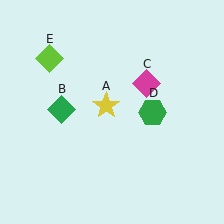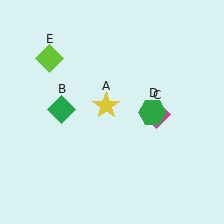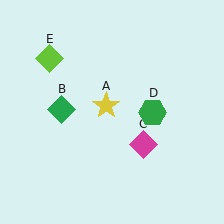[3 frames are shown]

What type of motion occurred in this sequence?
The magenta diamond (object C) rotated clockwise around the center of the scene.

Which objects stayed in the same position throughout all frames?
Yellow star (object A) and green diamond (object B) and green hexagon (object D) and lime diamond (object E) remained stationary.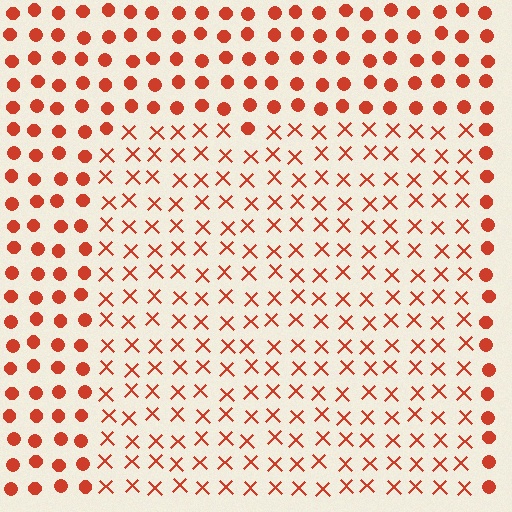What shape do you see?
I see a rectangle.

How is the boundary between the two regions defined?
The boundary is defined by a change in element shape: X marks inside vs. circles outside. All elements share the same color and spacing.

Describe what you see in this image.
The image is filled with small red elements arranged in a uniform grid. A rectangle-shaped region contains X marks, while the surrounding area contains circles. The boundary is defined purely by the change in element shape.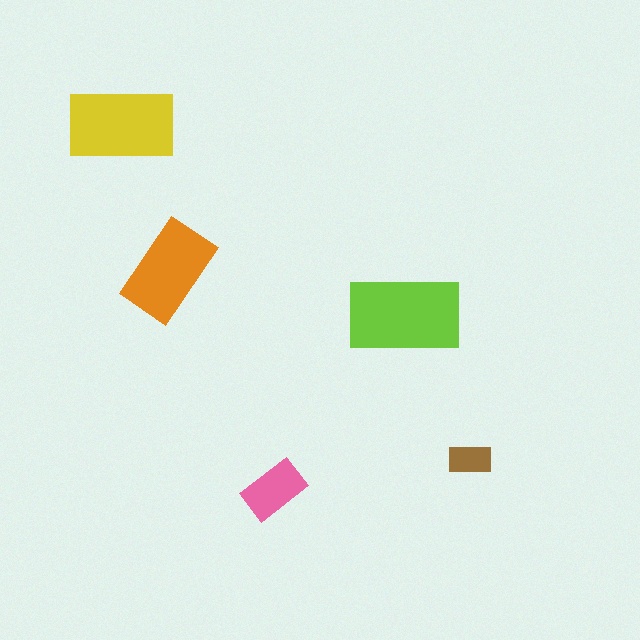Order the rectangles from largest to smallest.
the lime one, the yellow one, the orange one, the pink one, the brown one.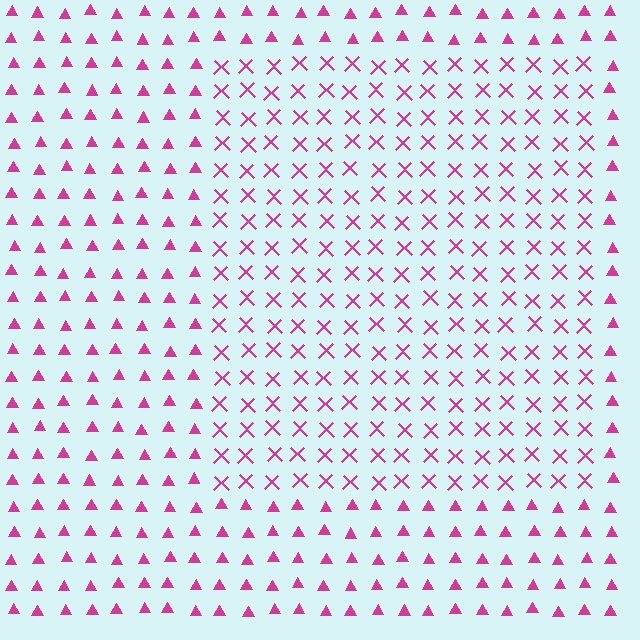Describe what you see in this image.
The image is filled with small magenta elements arranged in a uniform grid. A rectangle-shaped region contains X marks, while the surrounding area contains triangles. The boundary is defined purely by the change in element shape.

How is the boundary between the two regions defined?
The boundary is defined by a change in element shape: X marks inside vs. triangles outside. All elements share the same color and spacing.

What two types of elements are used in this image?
The image uses X marks inside the rectangle region and triangles outside it.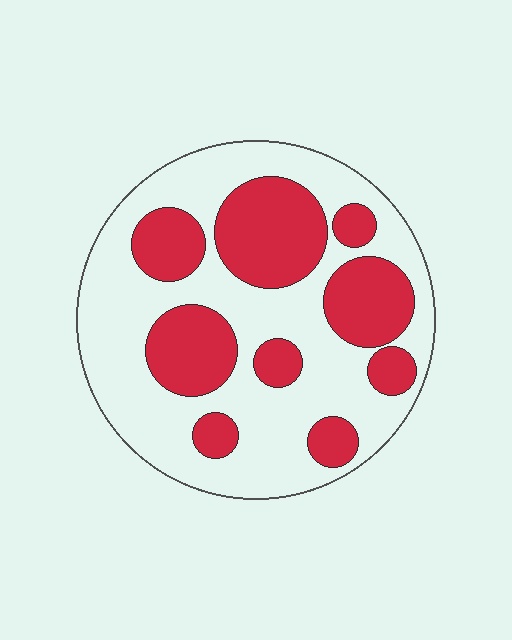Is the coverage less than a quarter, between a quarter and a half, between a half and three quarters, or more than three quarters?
Between a quarter and a half.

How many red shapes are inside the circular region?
9.